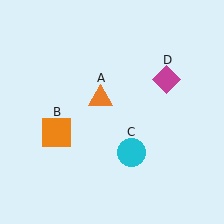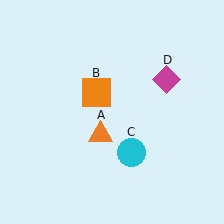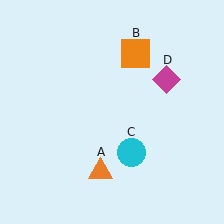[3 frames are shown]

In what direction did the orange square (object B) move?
The orange square (object B) moved up and to the right.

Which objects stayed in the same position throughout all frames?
Cyan circle (object C) and magenta diamond (object D) remained stationary.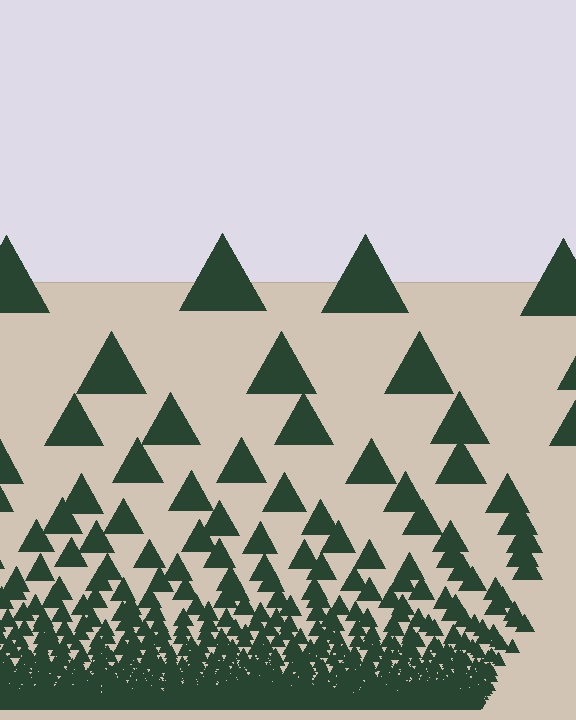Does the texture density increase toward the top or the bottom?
Density increases toward the bottom.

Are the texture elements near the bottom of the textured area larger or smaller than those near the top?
Smaller. The gradient is inverted — elements near the bottom are smaller and denser.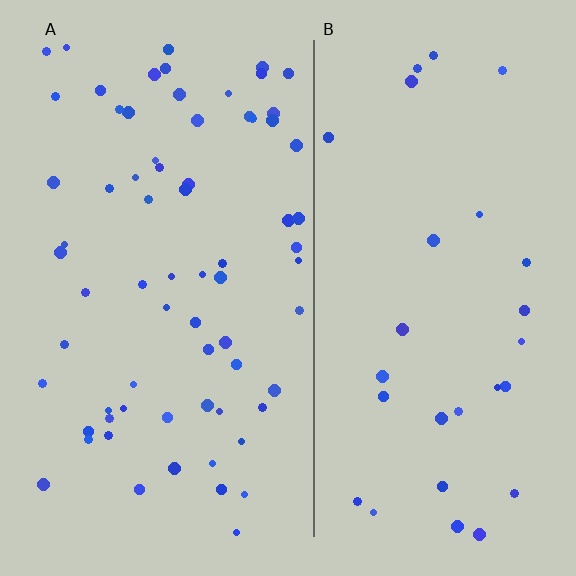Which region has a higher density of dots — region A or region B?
A (the left).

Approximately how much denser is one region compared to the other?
Approximately 2.4× — region A over region B.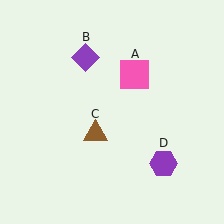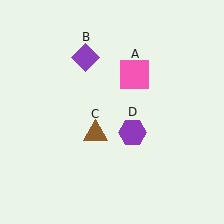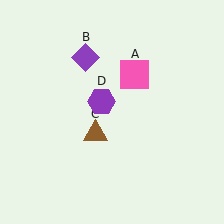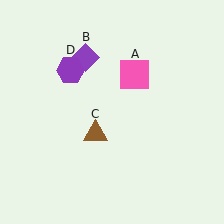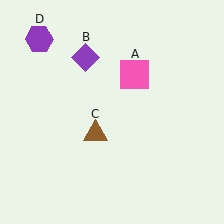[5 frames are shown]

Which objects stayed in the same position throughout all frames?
Pink square (object A) and purple diamond (object B) and brown triangle (object C) remained stationary.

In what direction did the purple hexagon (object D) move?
The purple hexagon (object D) moved up and to the left.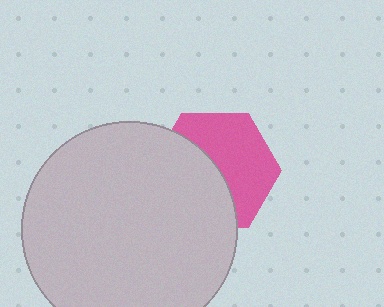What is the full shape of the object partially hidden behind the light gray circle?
The partially hidden object is a pink hexagon.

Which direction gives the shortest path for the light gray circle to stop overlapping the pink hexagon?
Moving left gives the shortest separation.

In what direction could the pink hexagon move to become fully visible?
The pink hexagon could move right. That would shift it out from behind the light gray circle entirely.